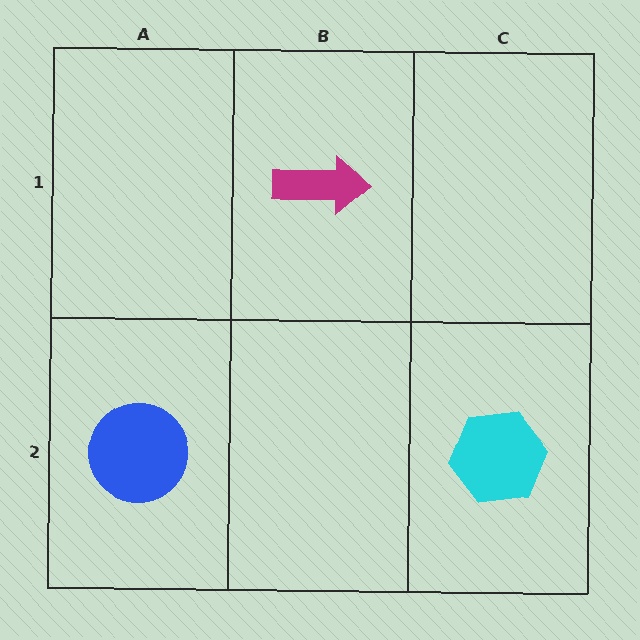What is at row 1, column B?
A magenta arrow.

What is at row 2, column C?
A cyan hexagon.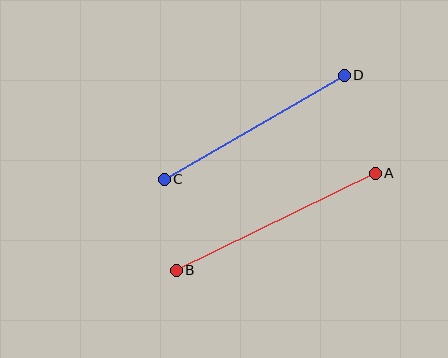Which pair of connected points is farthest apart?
Points A and B are farthest apart.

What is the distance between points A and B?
The distance is approximately 221 pixels.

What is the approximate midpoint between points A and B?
The midpoint is at approximately (276, 222) pixels.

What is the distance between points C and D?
The distance is approximately 208 pixels.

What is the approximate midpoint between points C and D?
The midpoint is at approximately (254, 127) pixels.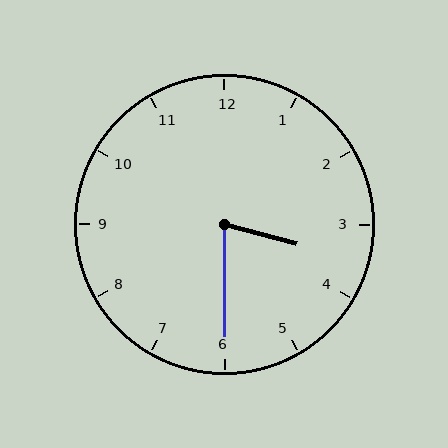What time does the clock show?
3:30.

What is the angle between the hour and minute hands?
Approximately 75 degrees.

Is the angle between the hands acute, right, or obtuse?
It is acute.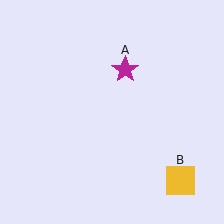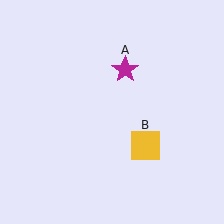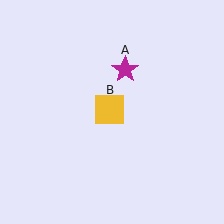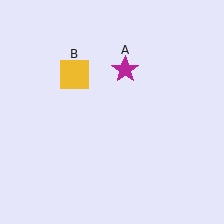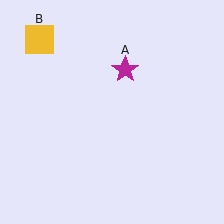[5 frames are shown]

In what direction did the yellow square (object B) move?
The yellow square (object B) moved up and to the left.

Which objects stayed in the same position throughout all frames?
Magenta star (object A) remained stationary.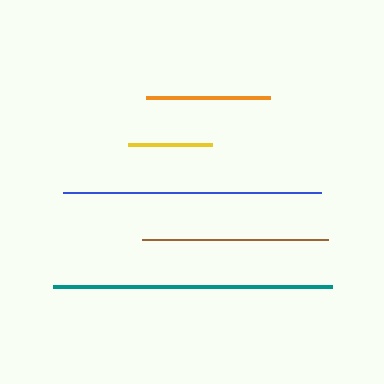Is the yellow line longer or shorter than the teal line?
The teal line is longer than the yellow line.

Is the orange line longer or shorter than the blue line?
The blue line is longer than the orange line.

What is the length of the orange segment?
The orange segment is approximately 124 pixels long.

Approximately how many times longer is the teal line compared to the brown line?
The teal line is approximately 1.5 times the length of the brown line.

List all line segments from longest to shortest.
From longest to shortest: teal, blue, brown, orange, yellow.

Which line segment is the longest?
The teal line is the longest at approximately 279 pixels.